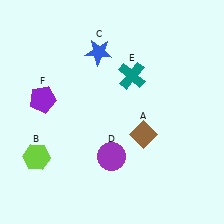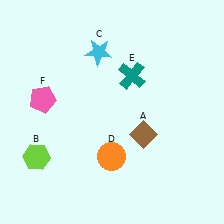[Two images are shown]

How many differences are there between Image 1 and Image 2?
There are 3 differences between the two images.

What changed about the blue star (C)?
In Image 1, C is blue. In Image 2, it changed to cyan.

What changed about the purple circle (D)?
In Image 1, D is purple. In Image 2, it changed to orange.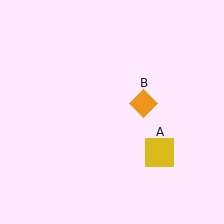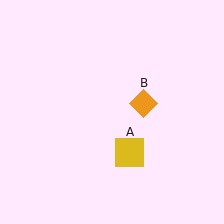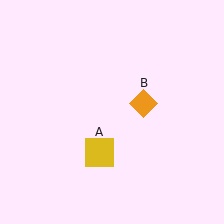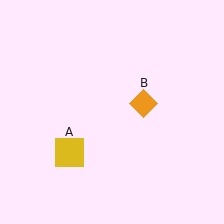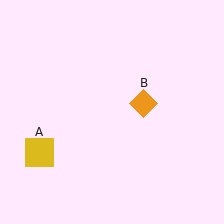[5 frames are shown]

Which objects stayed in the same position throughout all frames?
Orange diamond (object B) remained stationary.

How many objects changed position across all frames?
1 object changed position: yellow square (object A).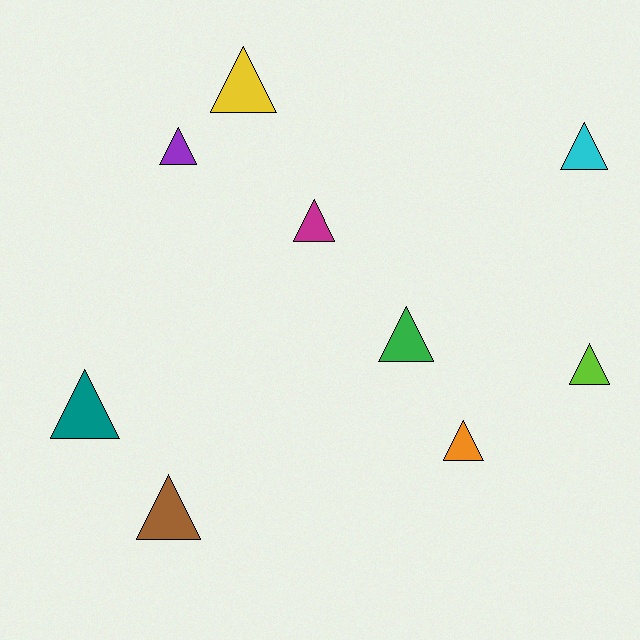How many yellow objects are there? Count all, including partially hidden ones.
There is 1 yellow object.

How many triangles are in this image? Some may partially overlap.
There are 9 triangles.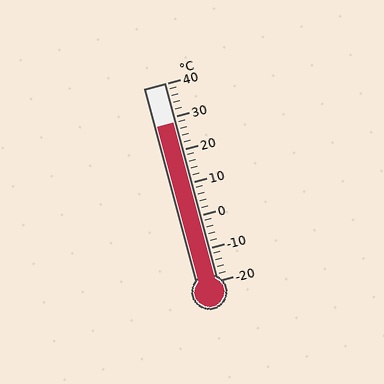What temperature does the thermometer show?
The thermometer shows approximately 28°C.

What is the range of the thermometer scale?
The thermometer scale ranges from -20°C to 40°C.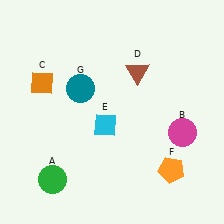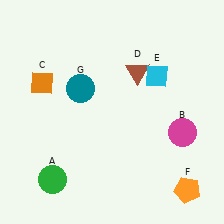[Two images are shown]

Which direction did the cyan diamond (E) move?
The cyan diamond (E) moved right.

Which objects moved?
The objects that moved are: the cyan diamond (E), the orange pentagon (F).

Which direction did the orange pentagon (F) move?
The orange pentagon (F) moved down.